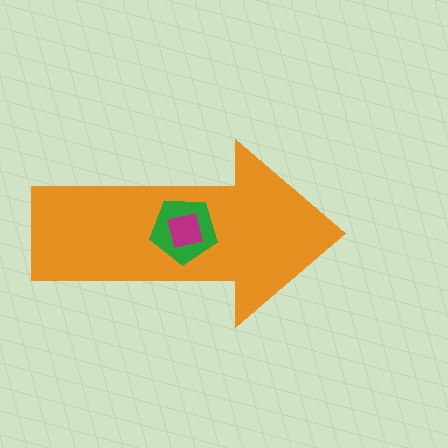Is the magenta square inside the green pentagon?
Yes.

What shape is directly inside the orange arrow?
The green pentagon.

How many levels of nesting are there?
3.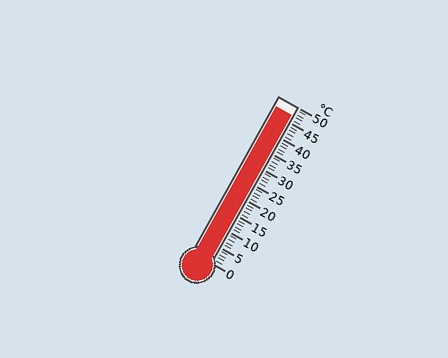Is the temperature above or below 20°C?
The temperature is above 20°C.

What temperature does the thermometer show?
The thermometer shows approximately 47°C.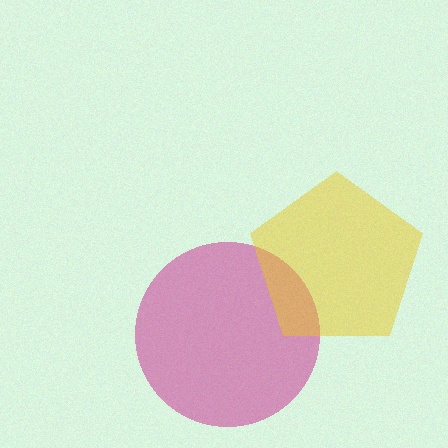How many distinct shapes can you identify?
There are 2 distinct shapes: a magenta circle, a yellow pentagon.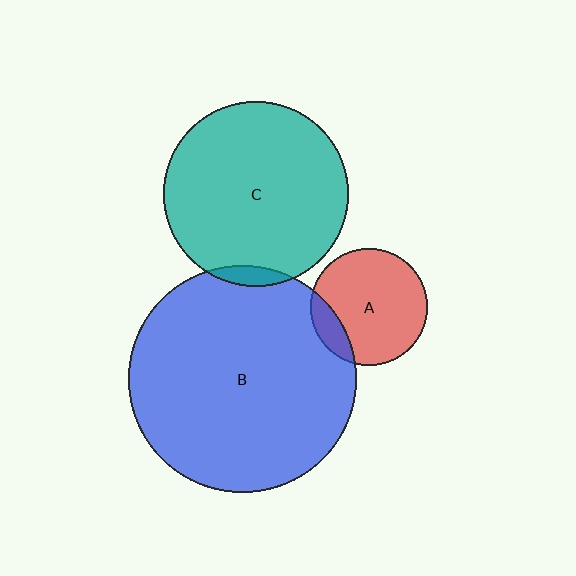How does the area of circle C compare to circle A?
Approximately 2.5 times.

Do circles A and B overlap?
Yes.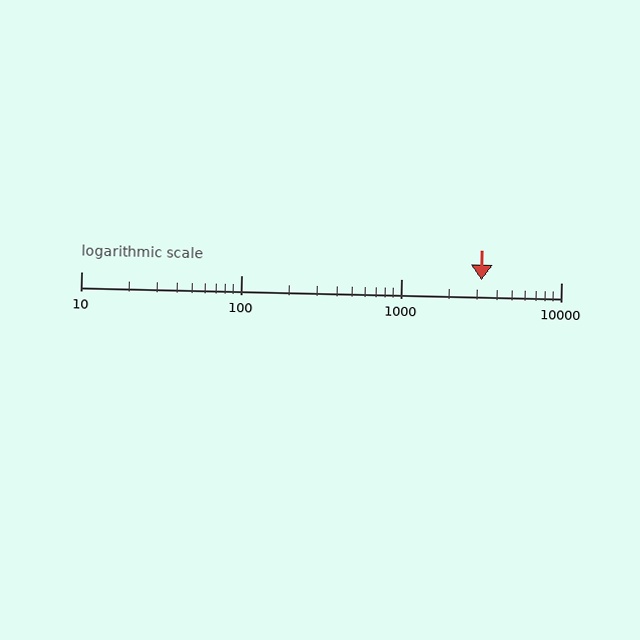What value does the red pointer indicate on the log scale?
The pointer indicates approximately 3200.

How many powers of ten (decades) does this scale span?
The scale spans 3 decades, from 10 to 10000.